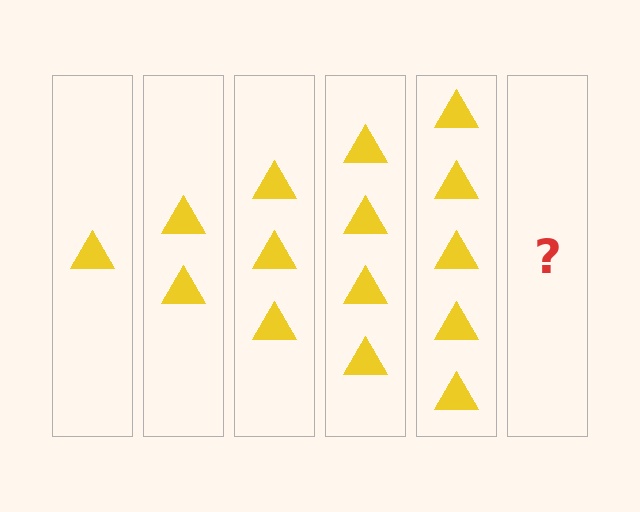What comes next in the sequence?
The next element should be 6 triangles.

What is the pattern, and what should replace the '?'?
The pattern is that each step adds one more triangle. The '?' should be 6 triangles.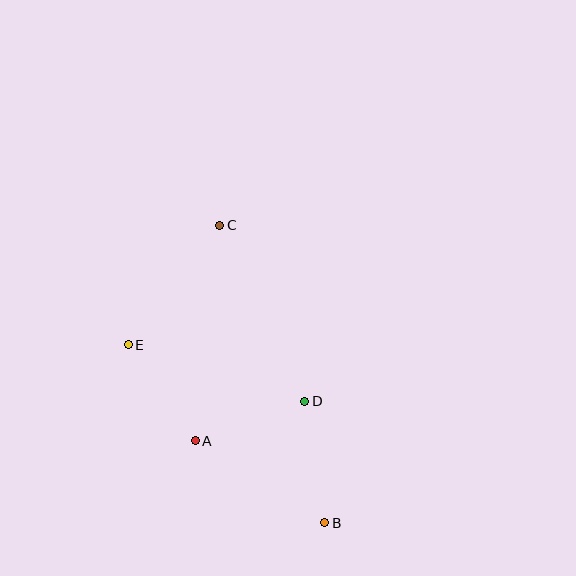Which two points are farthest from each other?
Points B and C are farthest from each other.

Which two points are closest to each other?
Points A and D are closest to each other.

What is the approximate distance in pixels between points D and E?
The distance between D and E is approximately 186 pixels.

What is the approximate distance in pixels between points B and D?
The distance between B and D is approximately 123 pixels.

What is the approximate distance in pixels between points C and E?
The distance between C and E is approximately 151 pixels.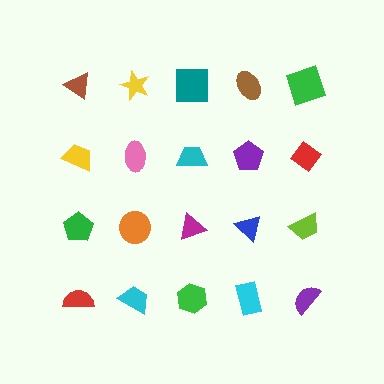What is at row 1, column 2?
A yellow star.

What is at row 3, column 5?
A lime trapezoid.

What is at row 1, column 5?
A green square.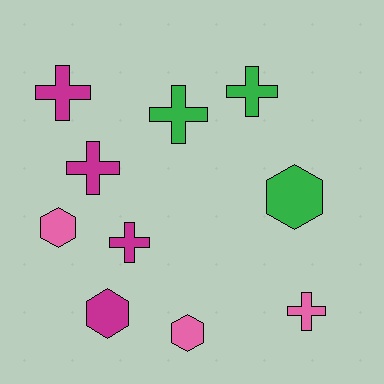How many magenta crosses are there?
There are 3 magenta crosses.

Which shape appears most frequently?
Cross, with 6 objects.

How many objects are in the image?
There are 10 objects.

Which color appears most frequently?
Magenta, with 4 objects.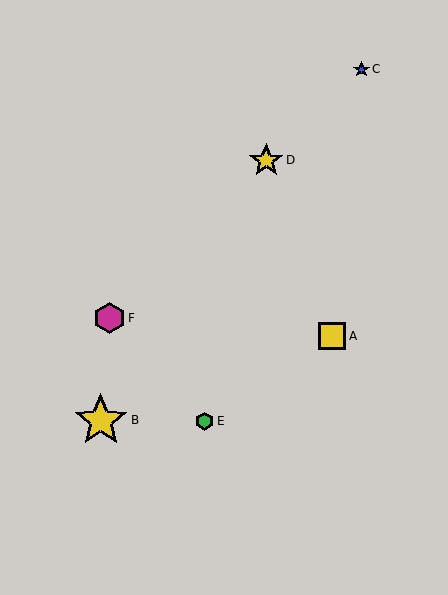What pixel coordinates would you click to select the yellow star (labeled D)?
Click at (266, 160) to select the yellow star D.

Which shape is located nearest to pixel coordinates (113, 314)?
The magenta hexagon (labeled F) at (109, 318) is nearest to that location.